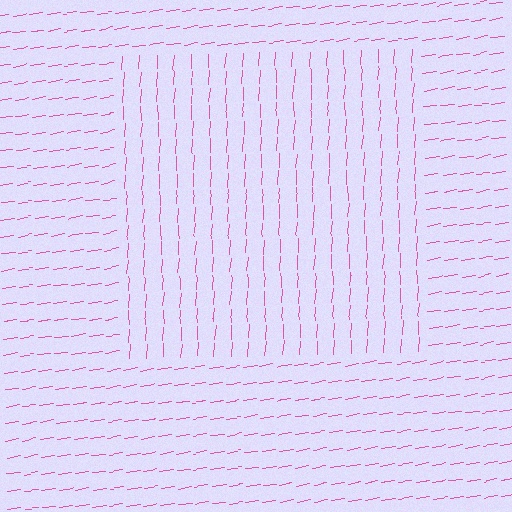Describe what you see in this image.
The image is filled with small pink line segments. A rectangle region in the image has lines oriented differently from the surrounding lines, creating a visible texture boundary.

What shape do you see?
I see a rectangle.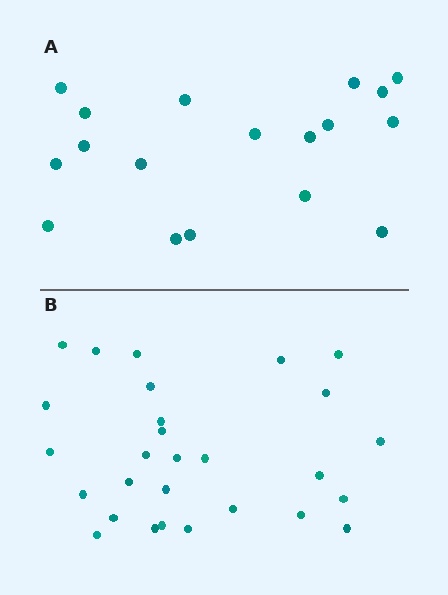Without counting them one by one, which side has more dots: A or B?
Region B (the bottom region) has more dots.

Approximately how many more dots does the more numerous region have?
Region B has roughly 10 or so more dots than region A.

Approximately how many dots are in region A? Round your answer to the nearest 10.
About 20 dots. (The exact count is 18, which rounds to 20.)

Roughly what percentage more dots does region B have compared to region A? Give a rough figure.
About 55% more.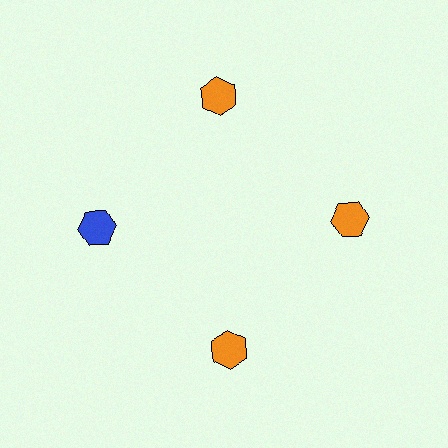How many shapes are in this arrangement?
There are 4 shapes arranged in a ring pattern.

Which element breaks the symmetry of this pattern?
The blue hexagon at roughly the 9 o'clock position breaks the symmetry. All other shapes are orange hexagons.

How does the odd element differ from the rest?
It has a different color: blue instead of orange.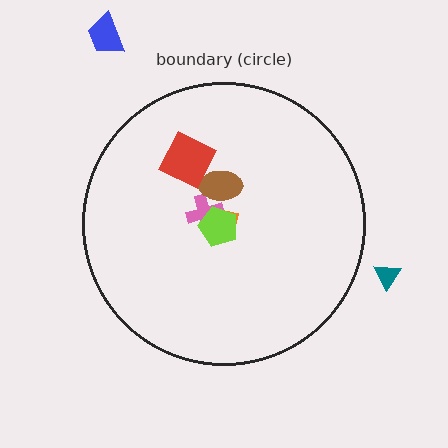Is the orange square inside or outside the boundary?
Inside.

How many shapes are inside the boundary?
5 inside, 2 outside.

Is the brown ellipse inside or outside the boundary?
Inside.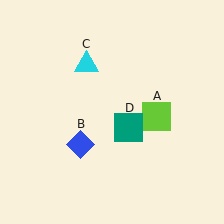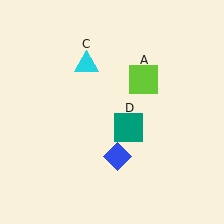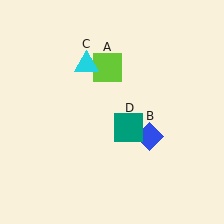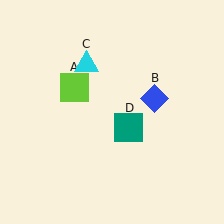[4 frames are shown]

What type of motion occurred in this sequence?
The lime square (object A), blue diamond (object B) rotated counterclockwise around the center of the scene.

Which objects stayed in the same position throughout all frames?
Cyan triangle (object C) and teal square (object D) remained stationary.